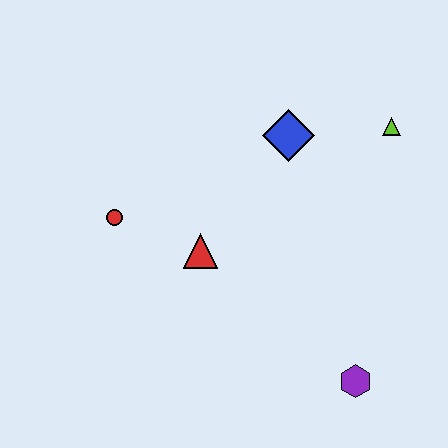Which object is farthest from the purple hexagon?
The red circle is farthest from the purple hexagon.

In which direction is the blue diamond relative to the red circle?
The blue diamond is to the right of the red circle.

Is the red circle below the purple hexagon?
No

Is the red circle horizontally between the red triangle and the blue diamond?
No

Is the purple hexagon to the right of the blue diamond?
Yes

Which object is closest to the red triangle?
The red circle is closest to the red triangle.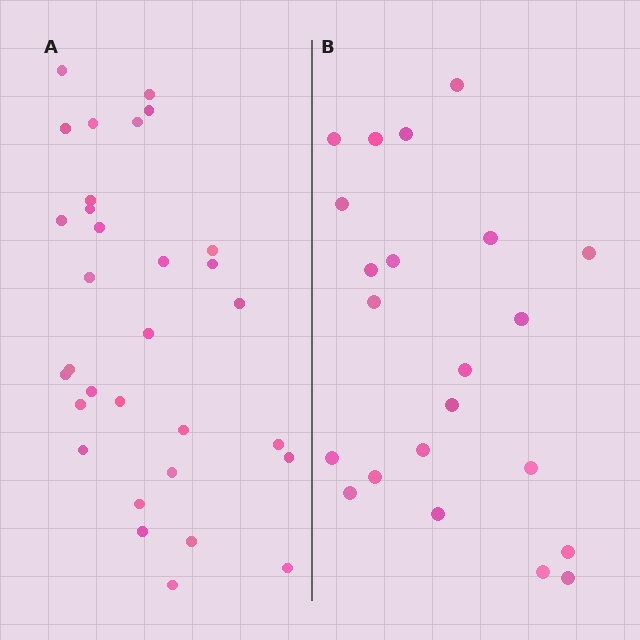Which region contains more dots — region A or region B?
Region A (the left region) has more dots.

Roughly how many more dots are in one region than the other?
Region A has roughly 8 or so more dots than region B.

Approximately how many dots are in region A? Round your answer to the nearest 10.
About 30 dots. (The exact count is 31, which rounds to 30.)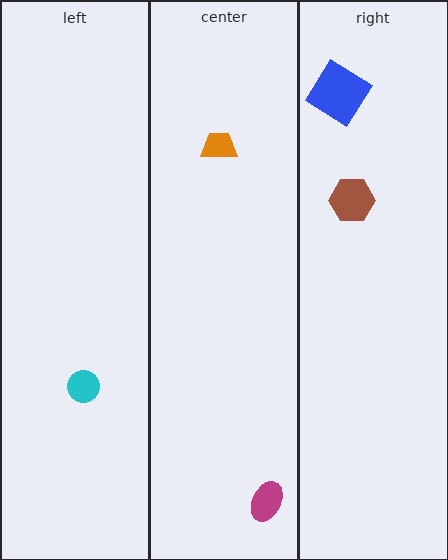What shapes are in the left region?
The cyan circle.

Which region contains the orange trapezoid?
The center region.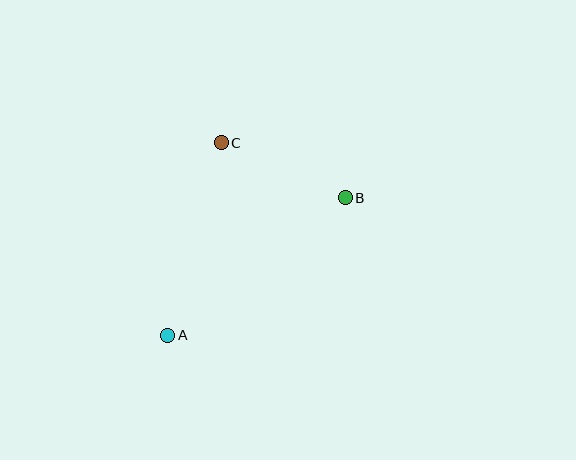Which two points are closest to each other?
Points B and C are closest to each other.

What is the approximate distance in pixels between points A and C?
The distance between A and C is approximately 200 pixels.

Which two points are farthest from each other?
Points A and B are farthest from each other.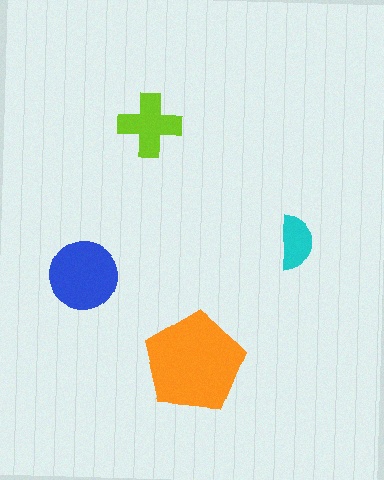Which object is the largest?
The orange pentagon.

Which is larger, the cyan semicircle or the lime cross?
The lime cross.